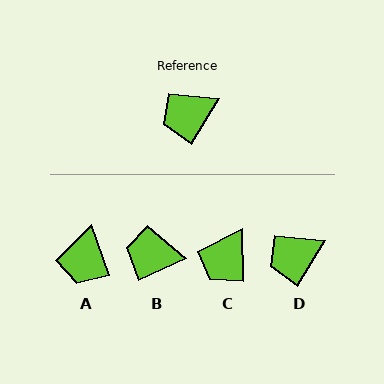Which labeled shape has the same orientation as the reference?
D.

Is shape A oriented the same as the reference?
No, it is off by about 50 degrees.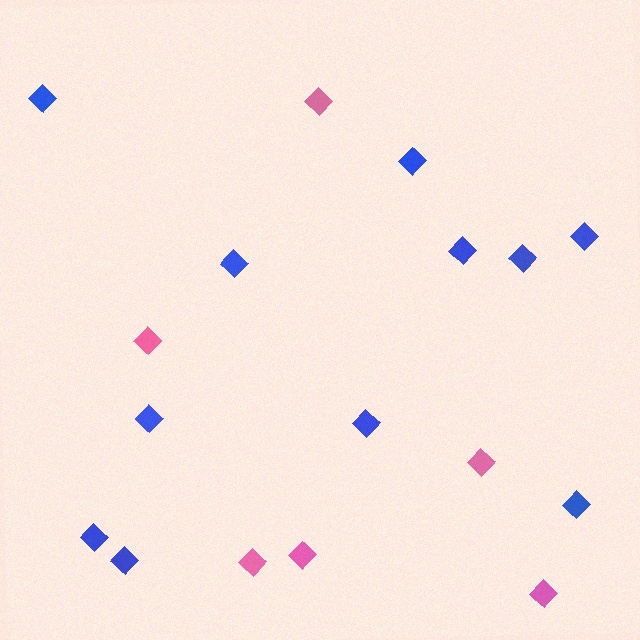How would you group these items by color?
There are 2 groups: one group of pink diamonds (6) and one group of blue diamonds (11).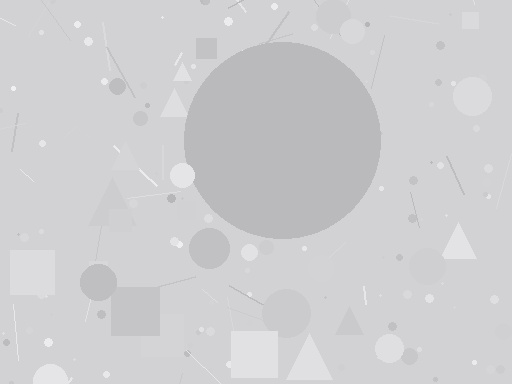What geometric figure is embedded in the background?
A circle is embedded in the background.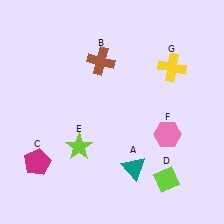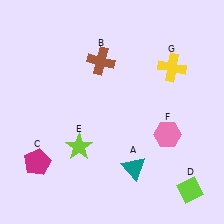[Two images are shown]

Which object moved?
The lime diamond (D) moved right.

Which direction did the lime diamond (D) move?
The lime diamond (D) moved right.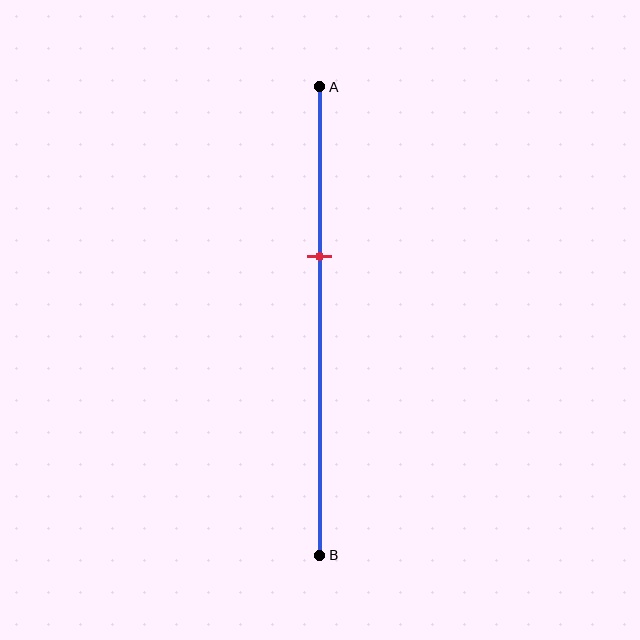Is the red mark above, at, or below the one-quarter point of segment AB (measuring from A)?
The red mark is below the one-quarter point of segment AB.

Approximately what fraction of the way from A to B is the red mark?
The red mark is approximately 35% of the way from A to B.